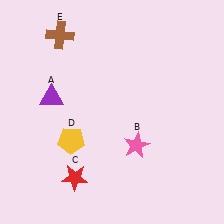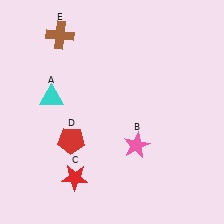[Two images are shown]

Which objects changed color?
A changed from purple to cyan. D changed from yellow to red.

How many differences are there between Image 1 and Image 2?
There are 2 differences between the two images.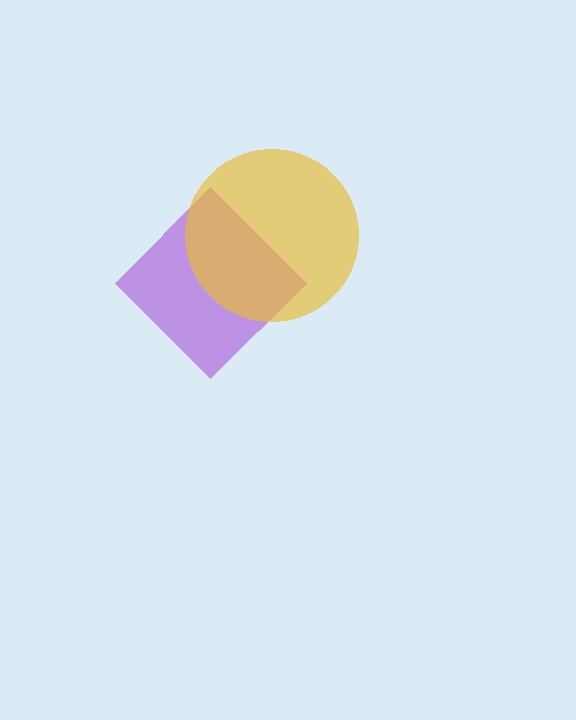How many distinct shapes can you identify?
There are 2 distinct shapes: a purple diamond, a yellow circle.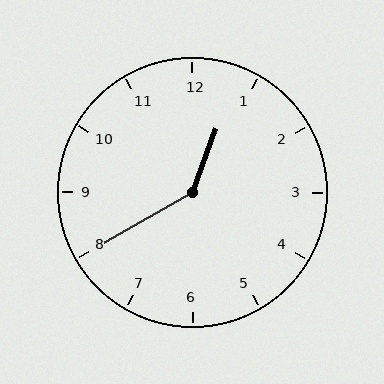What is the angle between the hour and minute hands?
Approximately 140 degrees.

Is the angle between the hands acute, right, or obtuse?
It is obtuse.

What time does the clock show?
12:40.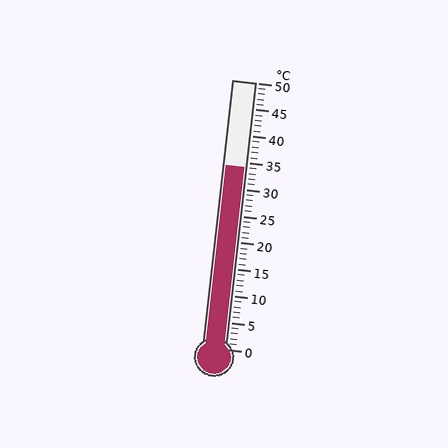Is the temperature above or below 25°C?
The temperature is above 25°C.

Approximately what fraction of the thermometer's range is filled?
The thermometer is filled to approximately 70% of its range.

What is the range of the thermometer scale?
The thermometer scale ranges from 0°C to 50°C.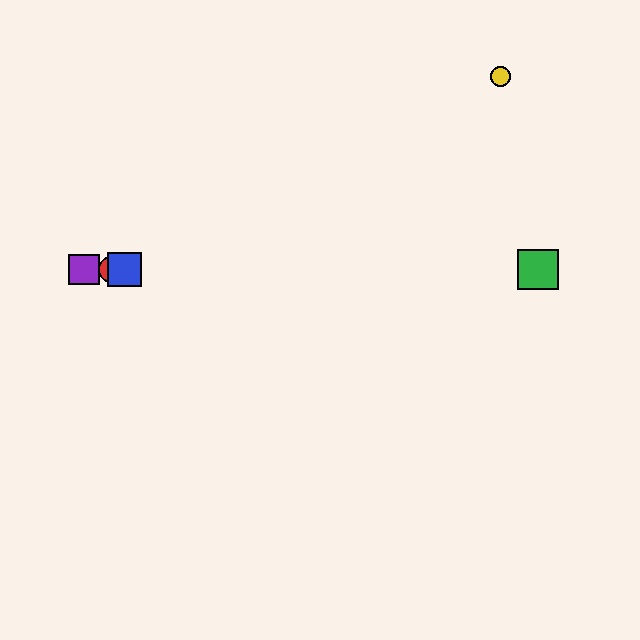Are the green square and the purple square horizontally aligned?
Yes, both are at y≈270.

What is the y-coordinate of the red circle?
The red circle is at y≈270.